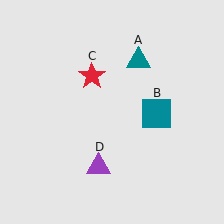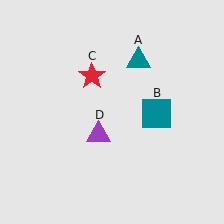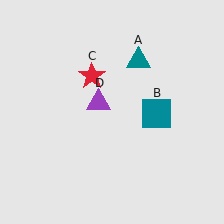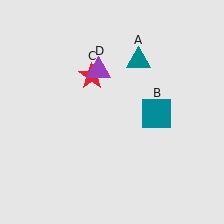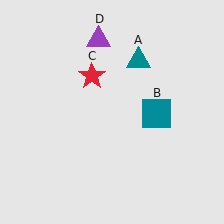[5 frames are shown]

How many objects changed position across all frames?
1 object changed position: purple triangle (object D).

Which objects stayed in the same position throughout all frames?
Teal triangle (object A) and teal square (object B) and red star (object C) remained stationary.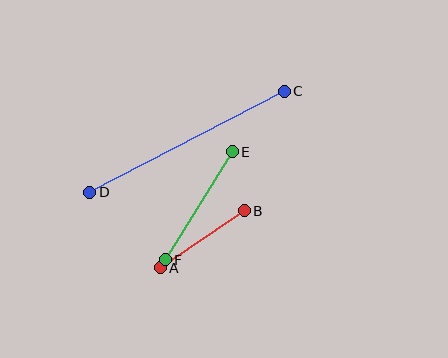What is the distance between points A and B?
The distance is approximately 102 pixels.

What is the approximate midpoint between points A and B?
The midpoint is at approximately (202, 239) pixels.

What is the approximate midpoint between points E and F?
The midpoint is at approximately (199, 206) pixels.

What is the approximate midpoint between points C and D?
The midpoint is at approximately (187, 142) pixels.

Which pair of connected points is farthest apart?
Points C and D are farthest apart.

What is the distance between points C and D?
The distance is approximately 219 pixels.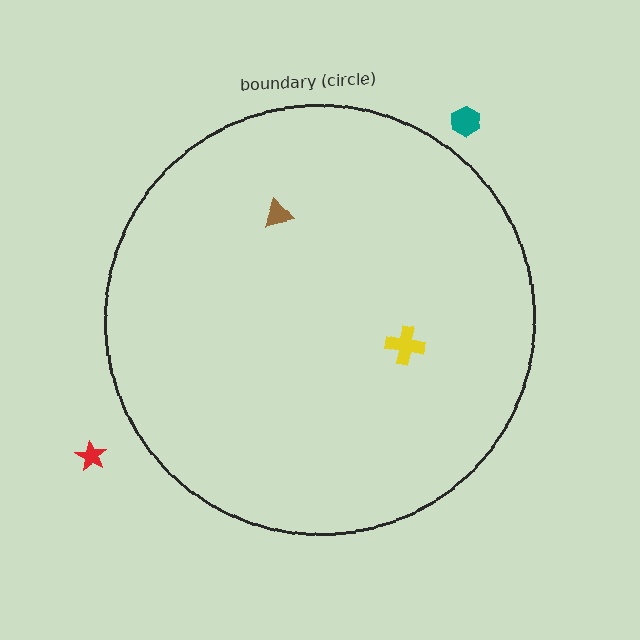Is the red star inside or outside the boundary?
Outside.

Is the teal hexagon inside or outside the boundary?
Outside.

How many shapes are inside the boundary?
2 inside, 2 outside.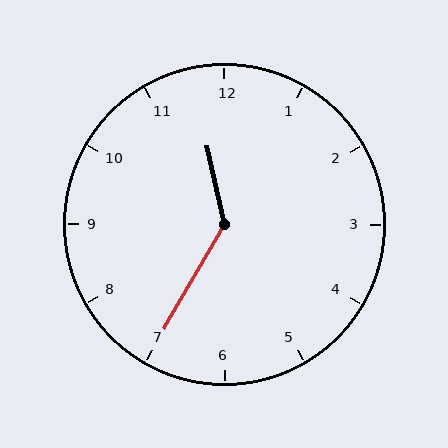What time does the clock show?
11:35.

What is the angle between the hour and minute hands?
Approximately 138 degrees.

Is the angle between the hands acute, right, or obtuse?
It is obtuse.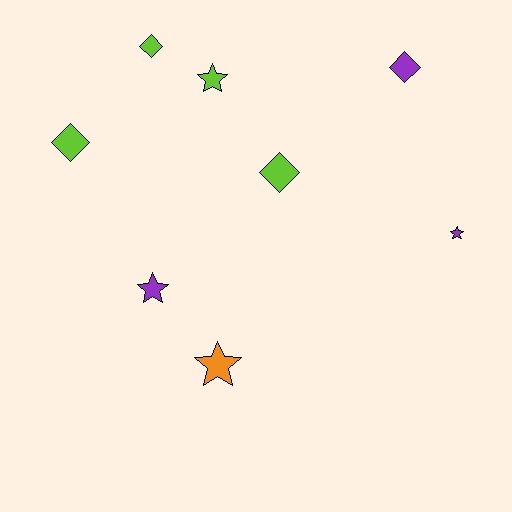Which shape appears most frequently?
Star, with 4 objects.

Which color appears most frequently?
Lime, with 4 objects.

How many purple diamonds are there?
There is 1 purple diamond.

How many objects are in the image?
There are 8 objects.